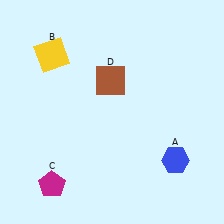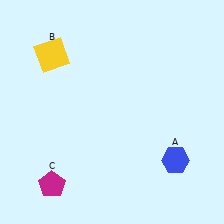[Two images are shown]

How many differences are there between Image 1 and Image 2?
There is 1 difference between the two images.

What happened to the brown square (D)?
The brown square (D) was removed in Image 2. It was in the top-left area of Image 1.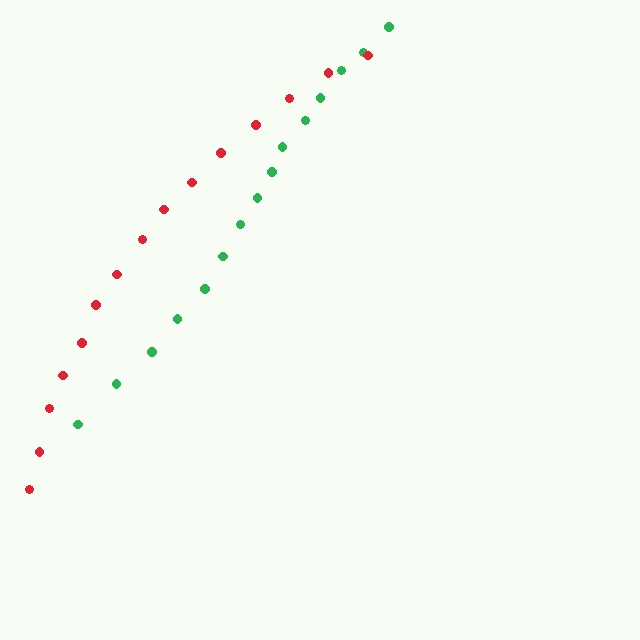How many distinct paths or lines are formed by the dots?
There are 2 distinct paths.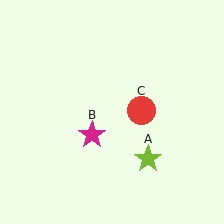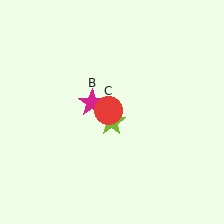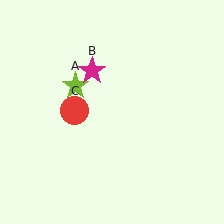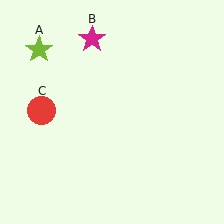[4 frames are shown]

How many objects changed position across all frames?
3 objects changed position: lime star (object A), magenta star (object B), red circle (object C).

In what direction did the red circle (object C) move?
The red circle (object C) moved left.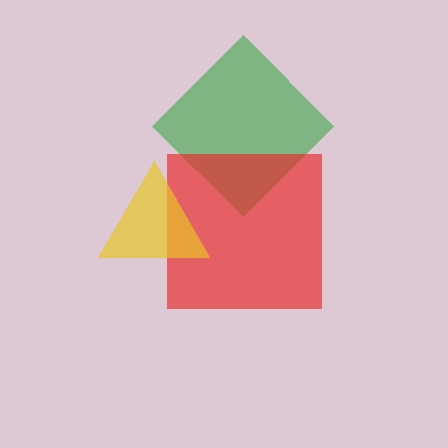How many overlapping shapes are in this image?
There are 3 overlapping shapes in the image.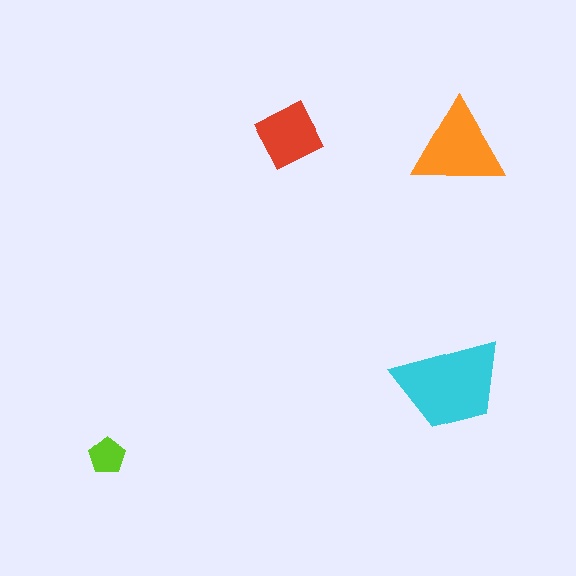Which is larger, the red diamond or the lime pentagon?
The red diamond.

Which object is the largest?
The cyan trapezoid.